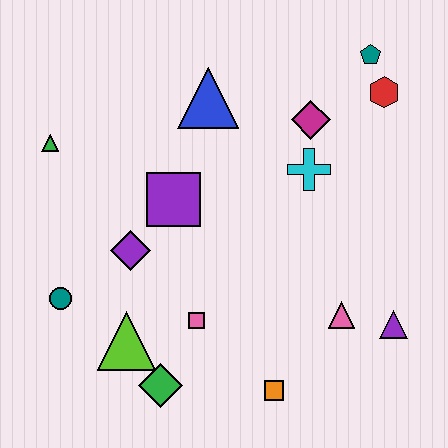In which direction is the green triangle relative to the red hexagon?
The green triangle is to the left of the red hexagon.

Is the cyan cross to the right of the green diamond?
Yes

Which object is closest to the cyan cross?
The magenta diamond is closest to the cyan cross.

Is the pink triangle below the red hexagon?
Yes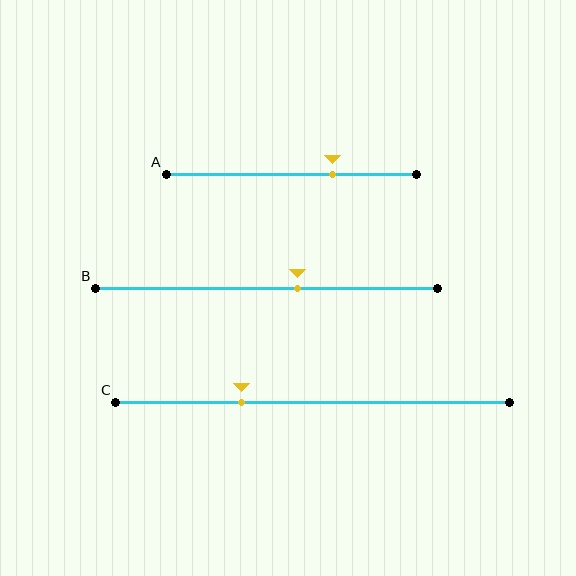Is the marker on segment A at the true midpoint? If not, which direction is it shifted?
No, the marker on segment A is shifted to the right by about 16% of the segment length.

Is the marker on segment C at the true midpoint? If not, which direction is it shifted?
No, the marker on segment C is shifted to the left by about 18% of the segment length.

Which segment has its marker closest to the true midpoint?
Segment B has its marker closest to the true midpoint.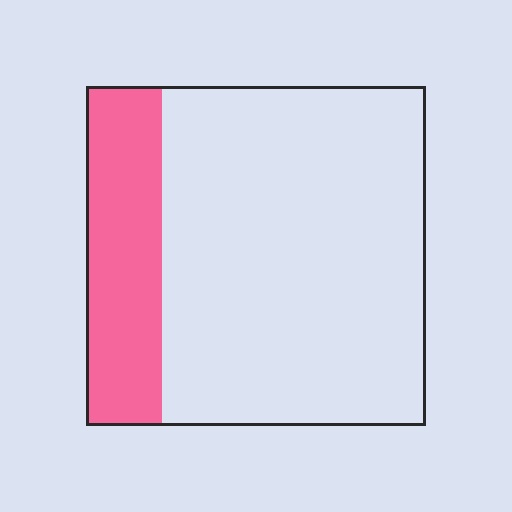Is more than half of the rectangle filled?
No.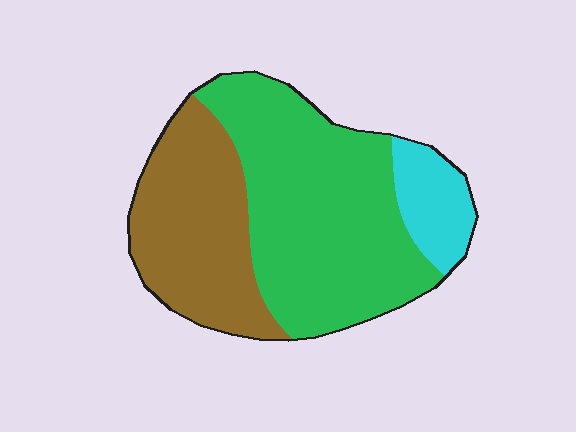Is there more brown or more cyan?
Brown.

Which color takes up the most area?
Green, at roughly 55%.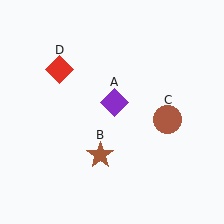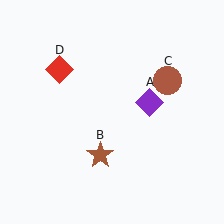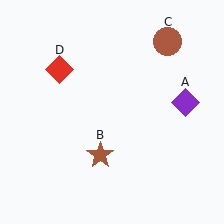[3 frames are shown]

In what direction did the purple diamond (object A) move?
The purple diamond (object A) moved right.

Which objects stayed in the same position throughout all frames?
Brown star (object B) and red diamond (object D) remained stationary.